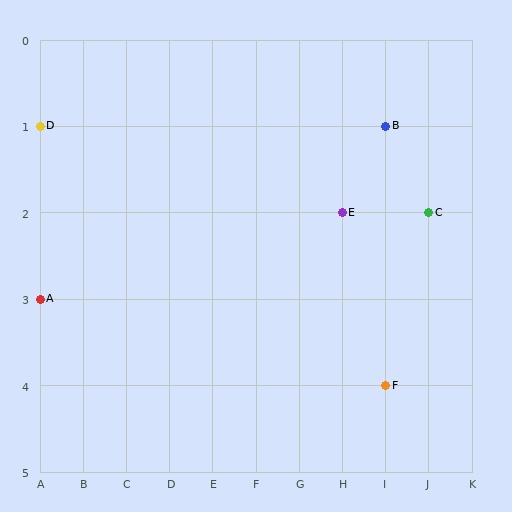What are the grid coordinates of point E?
Point E is at grid coordinates (H, 2).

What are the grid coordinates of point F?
Point F is at grid coordinates (I, 4).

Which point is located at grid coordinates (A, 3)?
Point A is at (A, 3).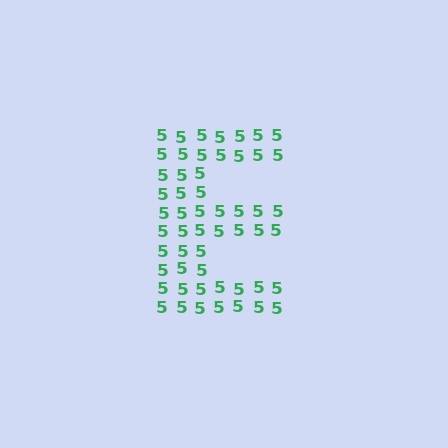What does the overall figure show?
The overall figure shows the letter E.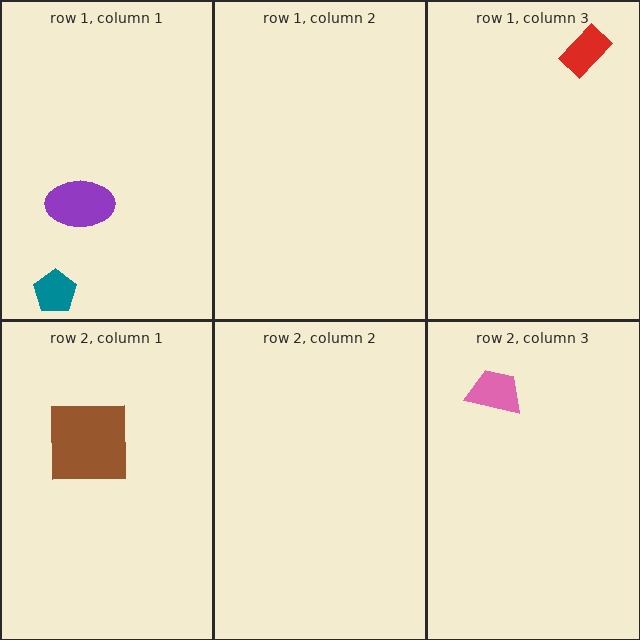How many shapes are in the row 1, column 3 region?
1.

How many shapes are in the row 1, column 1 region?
2.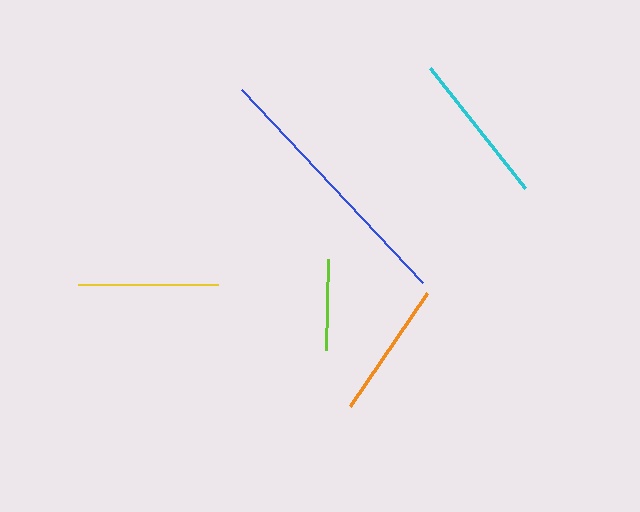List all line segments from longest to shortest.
From longest to shortest: blue, cyan, yellow, orange, lime.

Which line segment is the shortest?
The lime line is the shortest at approximately 91 pixels.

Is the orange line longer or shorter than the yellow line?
The yellow line is longer than the orange line.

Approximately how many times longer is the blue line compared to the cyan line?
The blue line is approximately 1.7 times the length of the cyan line.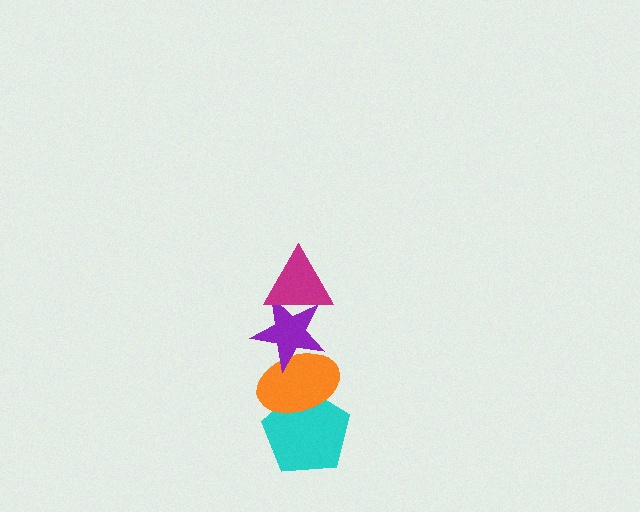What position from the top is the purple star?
The purple star is 2nd from the top.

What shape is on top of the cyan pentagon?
The orange ellipse is on top of the cyan pentagon.